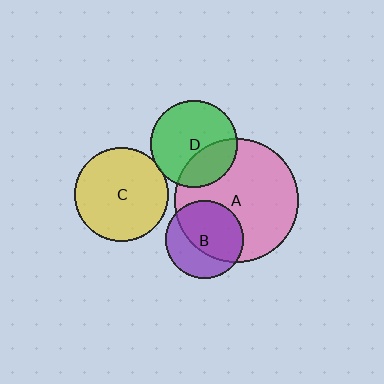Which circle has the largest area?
Circle A (pink).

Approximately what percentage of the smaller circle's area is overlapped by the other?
Approximately 30%.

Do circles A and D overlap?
Yes.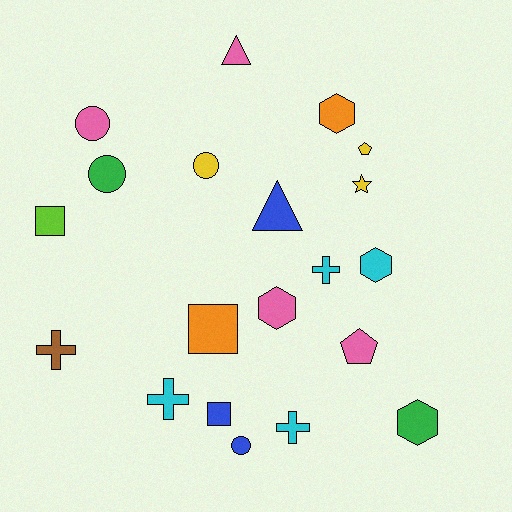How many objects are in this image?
There are 20 objects.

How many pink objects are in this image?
There are 4 pink objects.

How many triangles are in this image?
There are 2 triangles.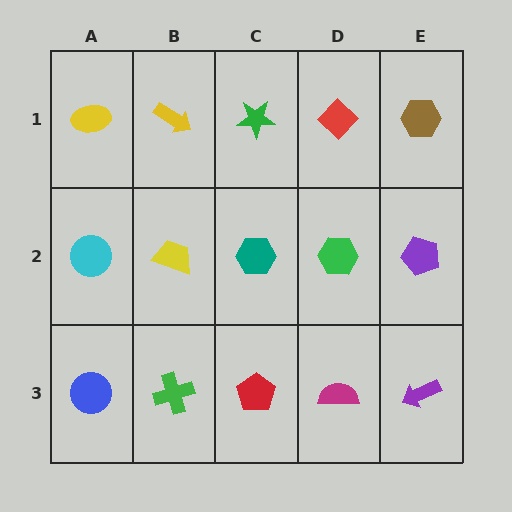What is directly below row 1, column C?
A teal hexagon.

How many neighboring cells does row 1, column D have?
3.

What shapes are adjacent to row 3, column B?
A yellow trapezoid (row 2, column B), a blue circle (row 3, column A), a red pentagon (row 3, column C).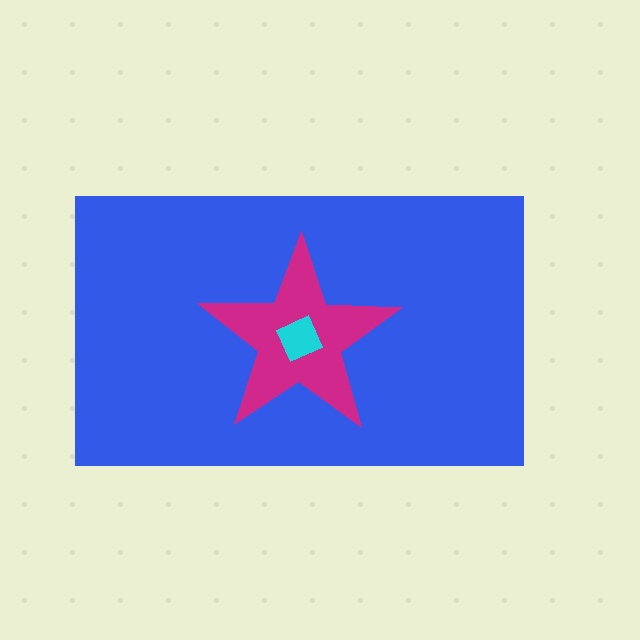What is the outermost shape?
The blue rectangle.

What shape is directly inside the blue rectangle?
The magenta star.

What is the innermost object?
The cyan square.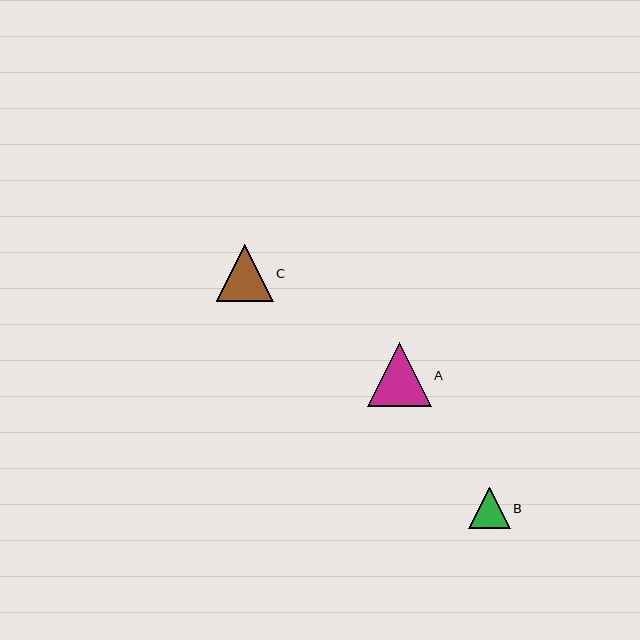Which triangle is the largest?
Triangle A is the largest with a size of approximately 64 pixels.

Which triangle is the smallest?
Triangle B is the smallest with a size of approximately 42 pixels.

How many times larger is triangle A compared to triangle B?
Triangle A is approximately 1.5 times the size of triangle B.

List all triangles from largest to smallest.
From largest to smallest: A, C, B.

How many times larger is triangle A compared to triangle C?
Triangle A is approximately 1.1 times the size of triangle C.